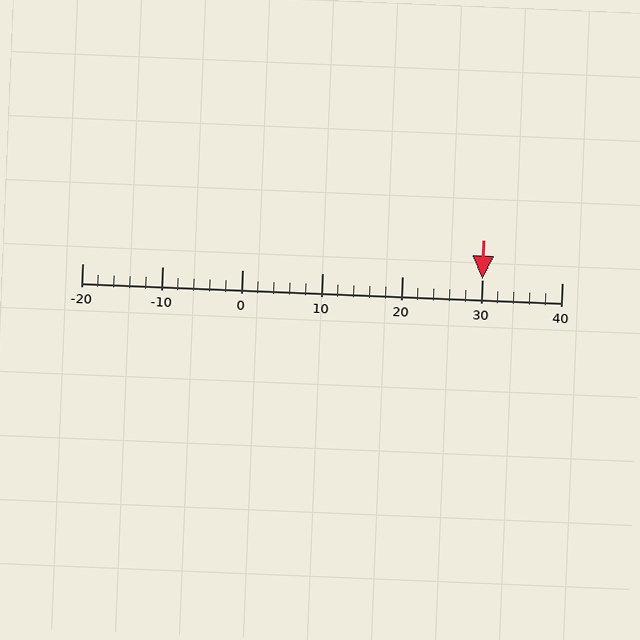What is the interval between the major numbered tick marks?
The major tick marks are spaced 10 units apart.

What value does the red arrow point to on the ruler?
The red arrow points to approximately 30.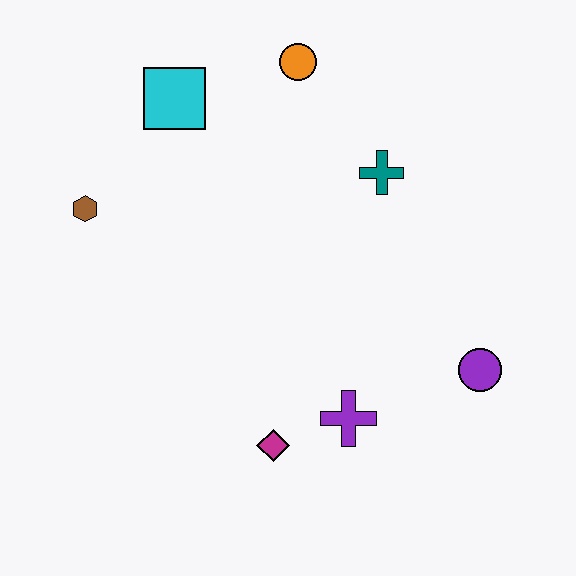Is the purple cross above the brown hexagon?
No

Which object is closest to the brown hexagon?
The cyan square is closest to the brown hexagon.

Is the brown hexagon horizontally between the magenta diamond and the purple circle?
No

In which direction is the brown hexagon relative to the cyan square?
The brown hexagon is below the cyan square.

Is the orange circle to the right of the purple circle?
No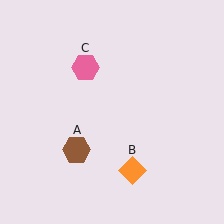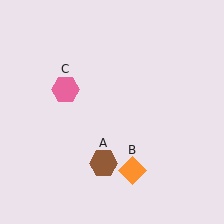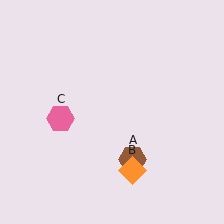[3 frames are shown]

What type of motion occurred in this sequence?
The brown hexagon (object A), pink hexagon (object C) rotated counterclockwise around the center of the scene.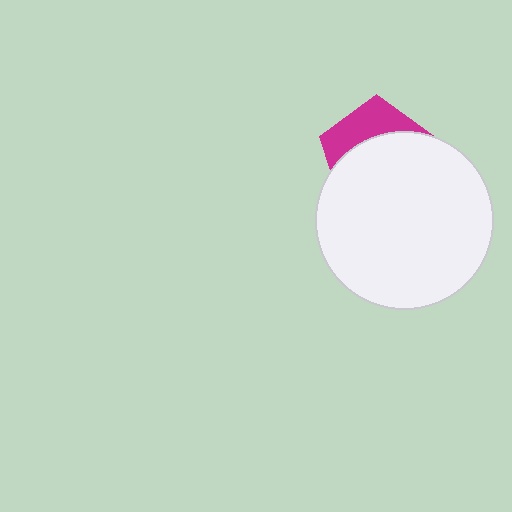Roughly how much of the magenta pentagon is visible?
A small part of it is visible (roughly 34%).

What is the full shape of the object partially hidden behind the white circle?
The partially hidden object is a magenta pentagon.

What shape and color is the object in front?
The object in front is a white circle.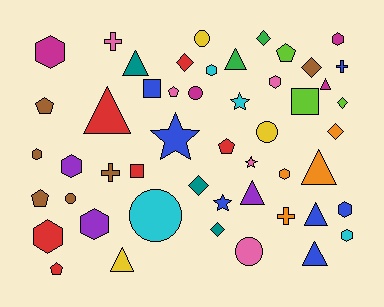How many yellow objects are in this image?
There are 3 yellow objects.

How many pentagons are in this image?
There are 6 pentagons.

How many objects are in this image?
There are 50 objects.